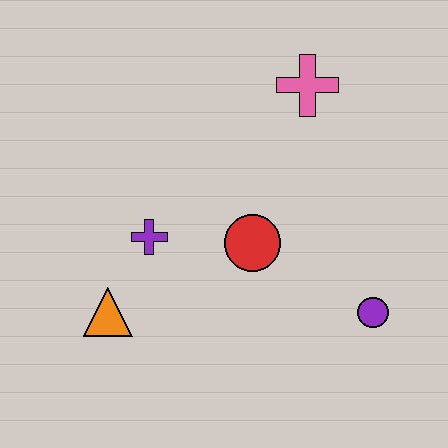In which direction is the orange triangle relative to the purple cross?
The orange triangle is below the purple cross.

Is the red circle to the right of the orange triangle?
Yes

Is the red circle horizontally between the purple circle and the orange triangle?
Yes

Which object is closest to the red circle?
The purple cross is closest to the red circle.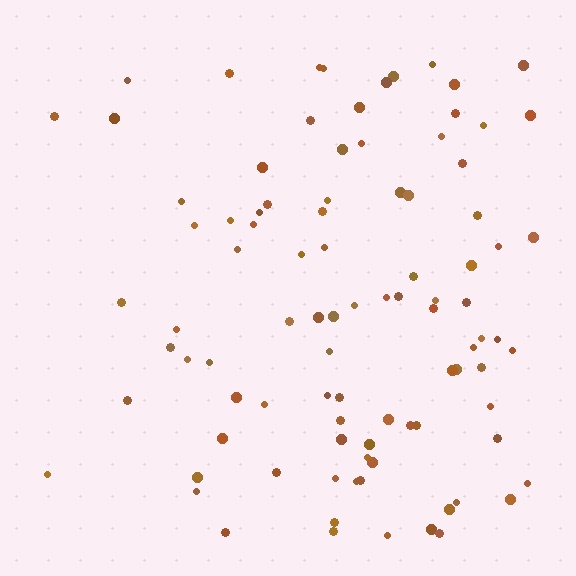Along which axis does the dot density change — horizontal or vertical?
Horizontal.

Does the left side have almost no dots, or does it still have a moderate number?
Still a moderate number, just noticeably fewer than the right.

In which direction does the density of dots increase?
From left to right, with the right side densest.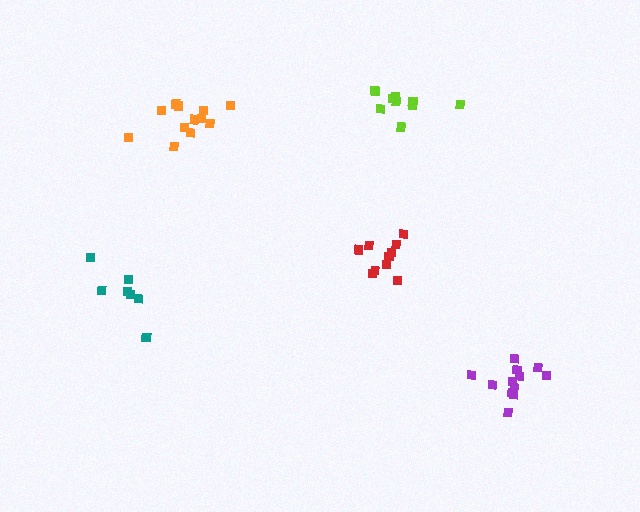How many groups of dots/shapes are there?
There are 5 groups.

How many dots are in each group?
Group 1: 7 dots, Group 2: 12 dots, Group 3: 12 dots, Group 4: 10 dots, Group 5: 12 dots (53 total).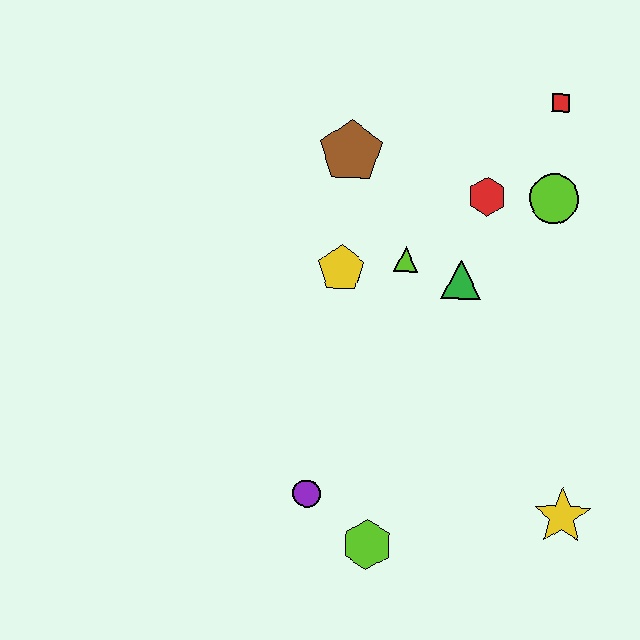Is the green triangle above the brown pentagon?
No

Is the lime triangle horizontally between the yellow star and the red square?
No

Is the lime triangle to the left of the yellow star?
Yes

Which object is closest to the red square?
The lime circle is closest to the red square.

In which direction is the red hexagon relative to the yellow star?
The red hexagon is above the yellow star.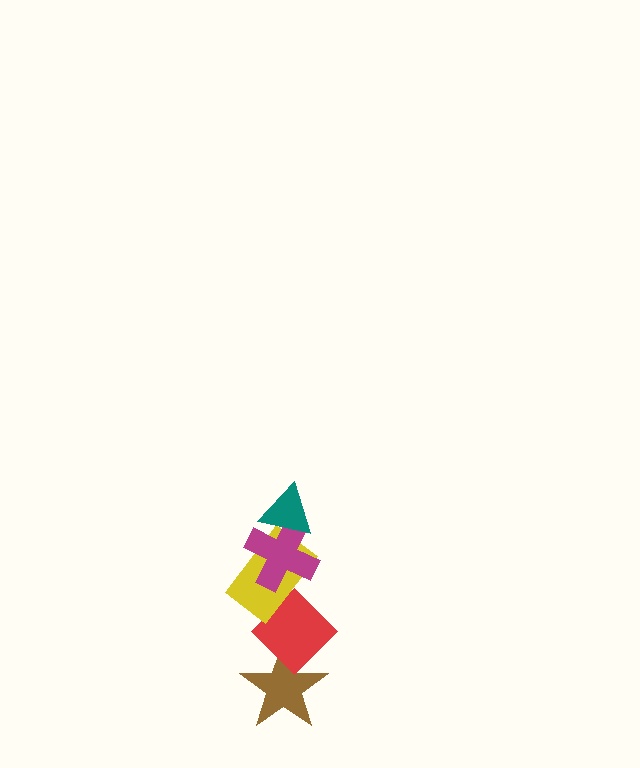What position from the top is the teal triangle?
The teal triangle is 1st from the top.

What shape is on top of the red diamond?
The yellow rectangle is on top of the red diamond.